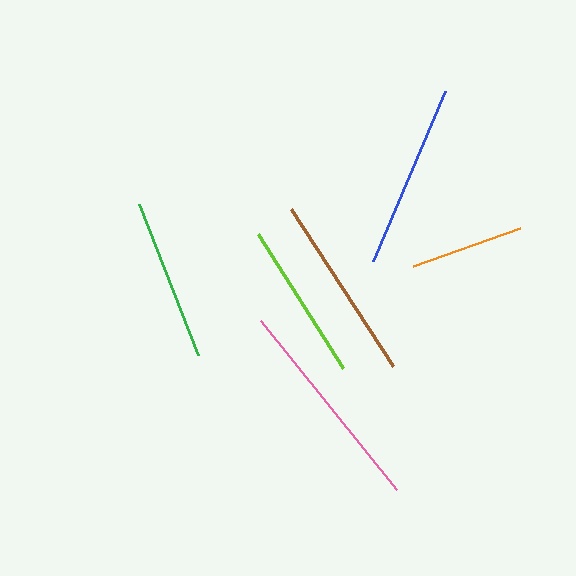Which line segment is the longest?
The pink line is the longest at approximately 217 pixels.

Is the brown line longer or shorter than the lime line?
The brown line is longer than the lime line.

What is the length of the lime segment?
The lime segment is approximately 158 pixels long.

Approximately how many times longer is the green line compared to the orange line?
The green line is approximately 1.4 times the length of the orange line.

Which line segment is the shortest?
The orange line is the shortest at approximately 114 pixels.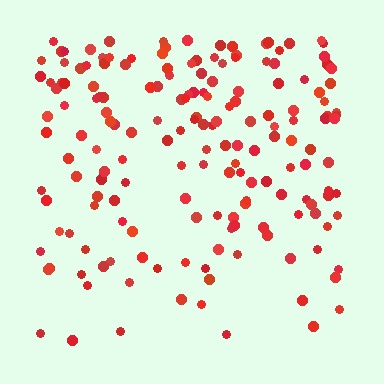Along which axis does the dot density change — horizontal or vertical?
Vertical.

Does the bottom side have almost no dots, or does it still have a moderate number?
Still a moderate number, just noticeably fewer than the top.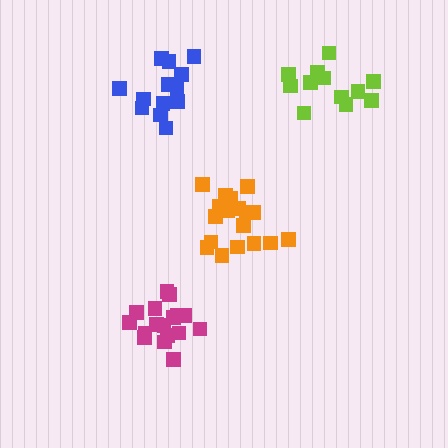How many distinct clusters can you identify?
There are 4 distinct clusters.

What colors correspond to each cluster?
The clusters are colored: blue, lime, orange, magenta.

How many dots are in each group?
Group 1: 13 dots, Group 2: 12 dots, Group 3: 18 dots, Group 4: 17 dots (60 total).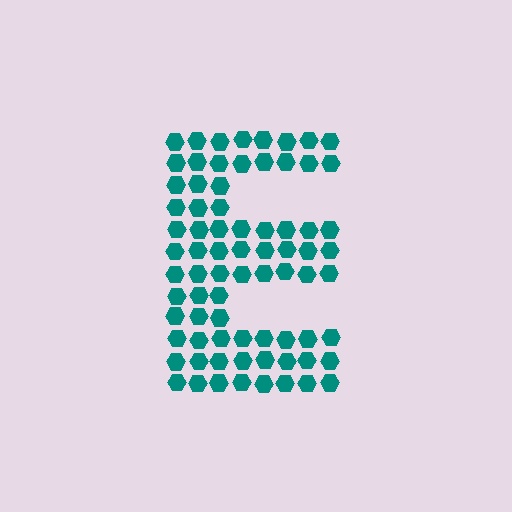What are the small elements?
The small elements are hexagons.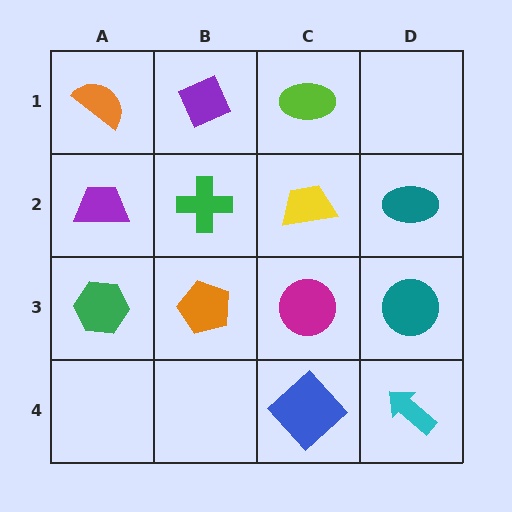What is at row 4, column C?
A blue diamond.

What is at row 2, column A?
A purple trapezoid.